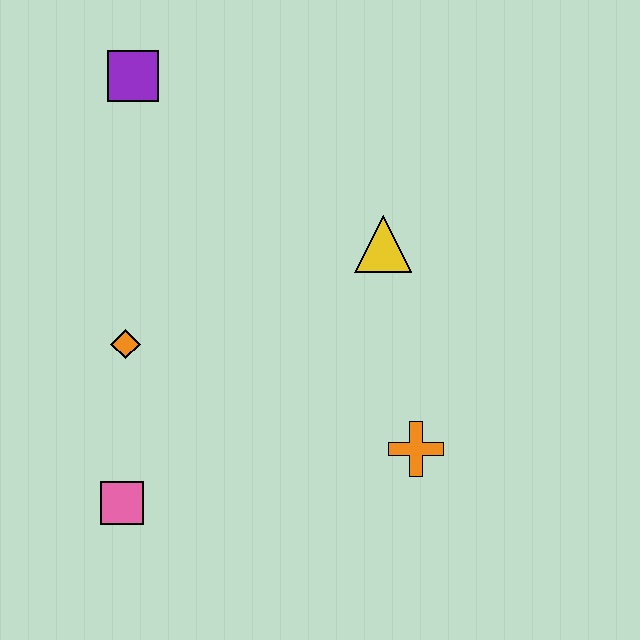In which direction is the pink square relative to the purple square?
The pink square is below the purple square.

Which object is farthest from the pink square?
The purple square is farthest from the pink square.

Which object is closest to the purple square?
The orange diamond is closest to the purple square.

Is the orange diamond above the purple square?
No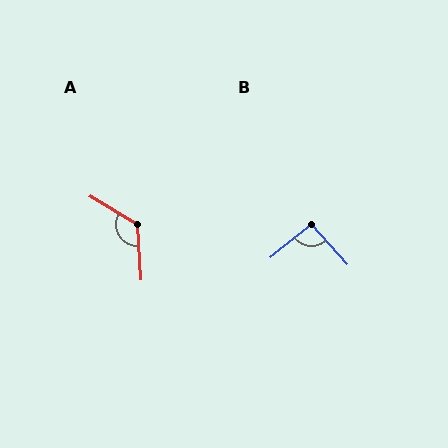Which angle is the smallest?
B, at approximately 93 degrees.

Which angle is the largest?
A, at approximately 124 degrees.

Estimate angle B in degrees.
Approximately 93 degrees.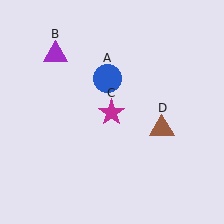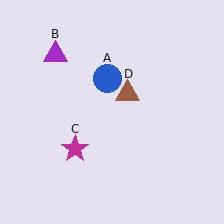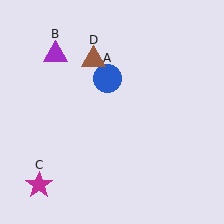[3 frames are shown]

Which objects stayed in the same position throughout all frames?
Blue circle (object A) and purple triangle (object B) remained stationary.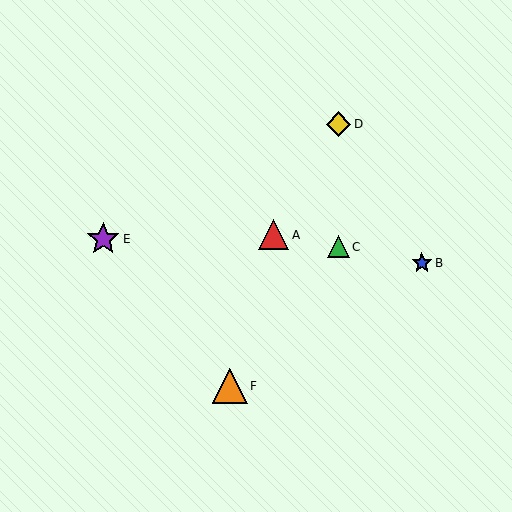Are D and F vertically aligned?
No, D is at x≈338 and F is at x≈230.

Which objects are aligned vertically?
Objects C, D are aligned vertically.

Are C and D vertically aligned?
Yes, both are at x≈338.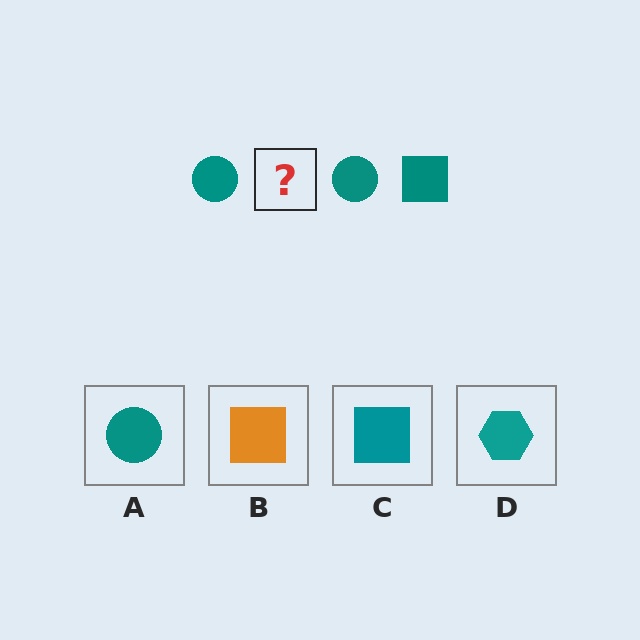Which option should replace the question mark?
Option C.